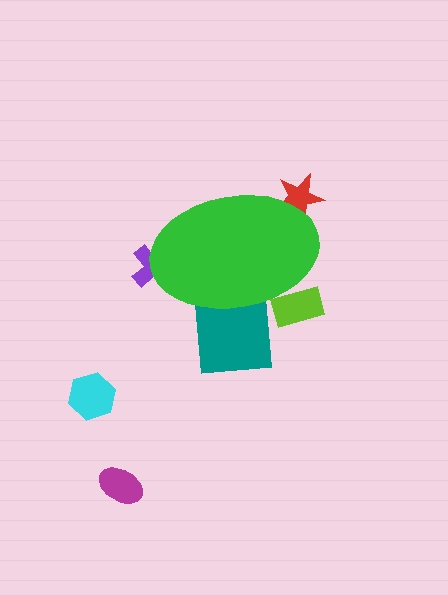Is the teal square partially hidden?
Yes, the teal square is partially hidden behind the green ellipse.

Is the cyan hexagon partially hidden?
No, the cyan hexagon is fully visible.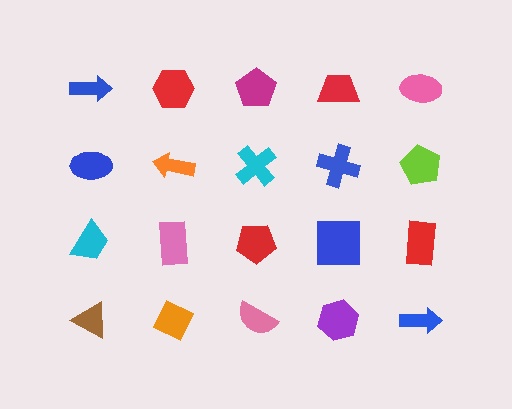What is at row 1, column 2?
A red hexagon.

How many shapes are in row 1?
5 shapes.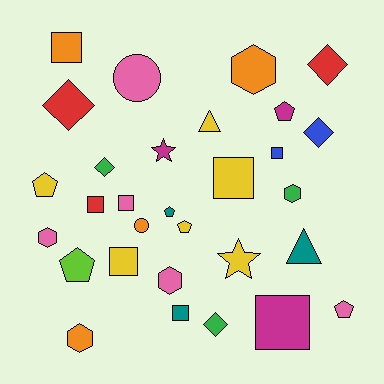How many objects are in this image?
There are 30 objects.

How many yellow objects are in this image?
There are 6 yellow objects.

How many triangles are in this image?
There are 2 triangles.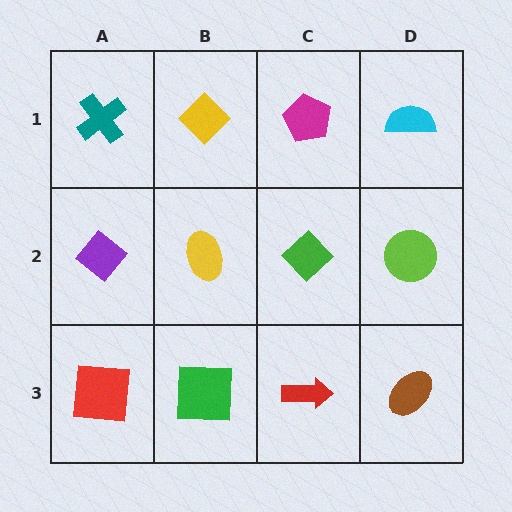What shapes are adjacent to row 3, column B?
A yellow ellipse (row 2, column B), a red square (row 3, column A), a red arrow (row 3, column C).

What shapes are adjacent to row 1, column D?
A lime circle (row 2, column D), a magenta pentagon (row 1, column C).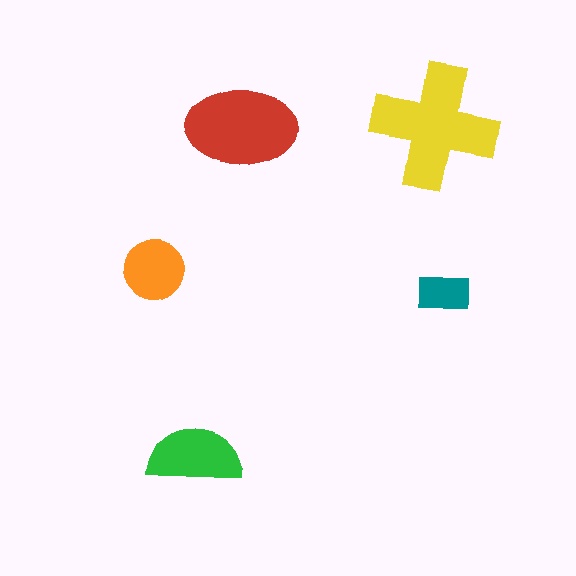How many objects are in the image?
There are 5 objects in the image.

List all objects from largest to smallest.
The yellow cross, the red ellipse, the green semicircle, the orange circle, the teal rectangle.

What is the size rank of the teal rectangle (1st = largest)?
5th.